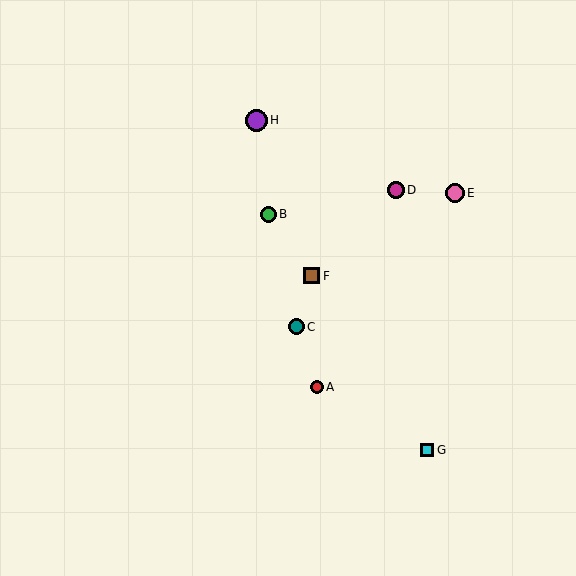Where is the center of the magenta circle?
The center of the magenta circle is at (396, 190).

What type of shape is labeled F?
Shape F is a brown square.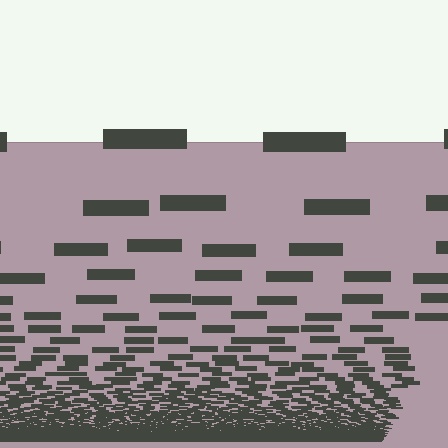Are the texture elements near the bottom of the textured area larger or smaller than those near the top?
Smaller. The gradient is inverted — elements near the bottom are smaller and denser.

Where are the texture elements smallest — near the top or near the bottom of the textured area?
Near the bottom.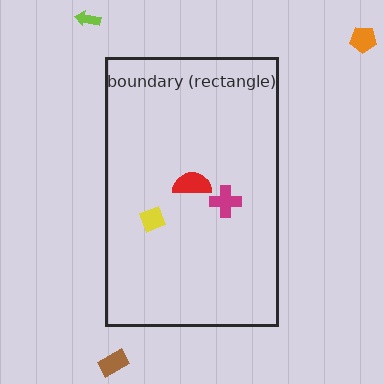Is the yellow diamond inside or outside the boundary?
Inside.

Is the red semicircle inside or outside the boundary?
Inside.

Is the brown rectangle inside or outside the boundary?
Outside.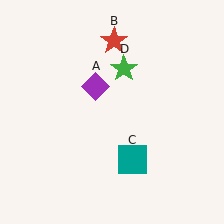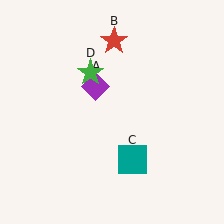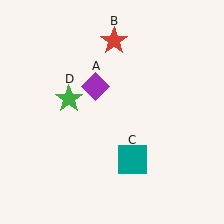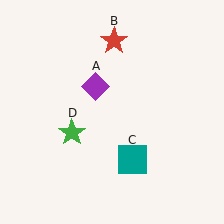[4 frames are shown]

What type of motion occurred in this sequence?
The green star (object D) rotated counterclockwise around the center of the scene.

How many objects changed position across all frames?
1 object changed position: green star (object D).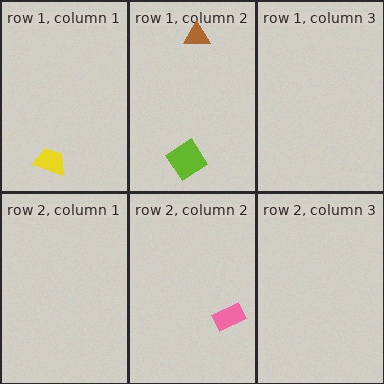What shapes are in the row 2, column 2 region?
The pink rectangle.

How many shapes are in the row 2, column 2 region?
1.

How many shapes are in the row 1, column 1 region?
1.